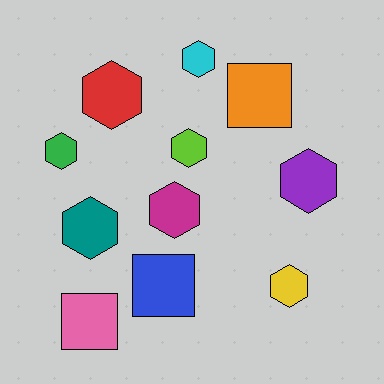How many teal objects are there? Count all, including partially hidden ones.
There is 1 teal object.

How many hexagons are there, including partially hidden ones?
There are 8 hexagons.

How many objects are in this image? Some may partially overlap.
There are 11 objects.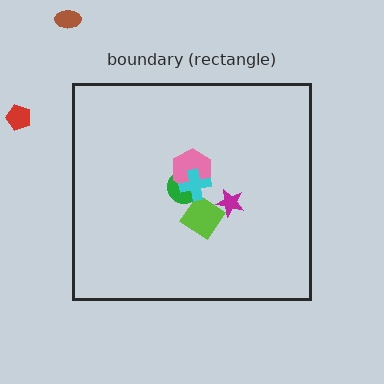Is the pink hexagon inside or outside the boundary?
Inside.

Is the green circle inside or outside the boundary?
Inside.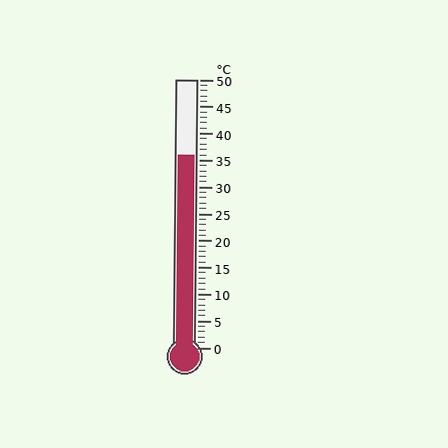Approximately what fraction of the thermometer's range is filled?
The thermometer is filled to approximately 70% of its range.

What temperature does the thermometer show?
The thermometer shows approximately 36°C.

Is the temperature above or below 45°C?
The temperature is below 45°C.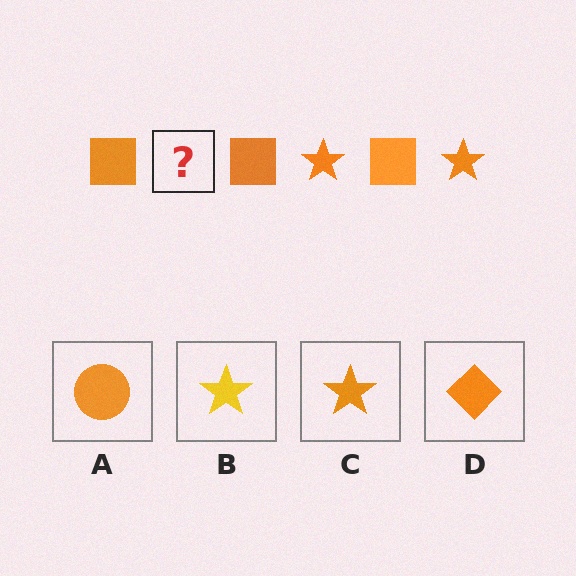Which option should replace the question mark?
Option C.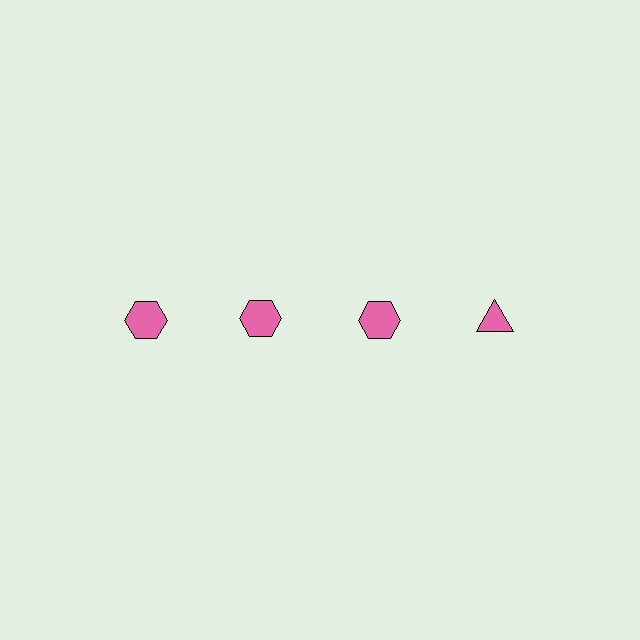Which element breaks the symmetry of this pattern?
The pink triangle in the top row, second from right column breaks the symmetry. All other shapes are pink hexagons.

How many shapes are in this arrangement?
There are 4 shapes arranged in a grid pattern.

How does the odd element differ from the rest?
It has a different shape: triangle instead of hexagon.